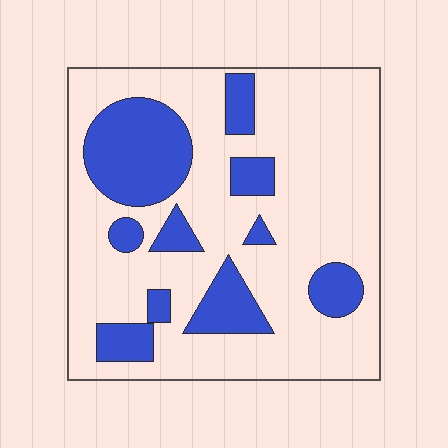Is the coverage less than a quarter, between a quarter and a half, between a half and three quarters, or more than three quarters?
Between a quarter and a half.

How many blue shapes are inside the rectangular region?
10.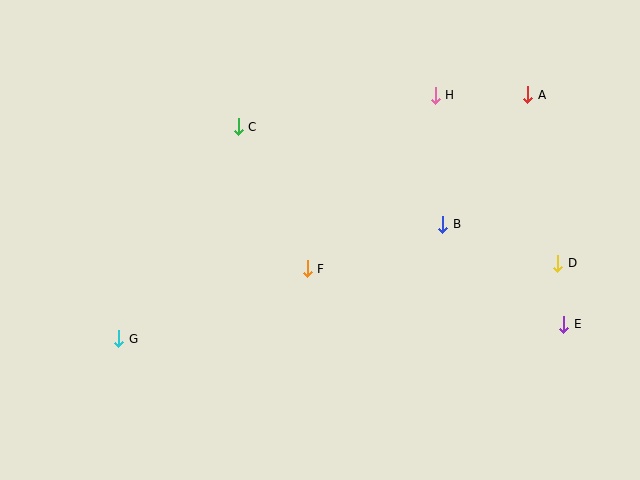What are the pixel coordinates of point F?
Point F is at (307, 269).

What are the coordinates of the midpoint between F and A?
The midpoint between F and A is at (417, 182).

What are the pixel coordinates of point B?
Point B is at (443, 224).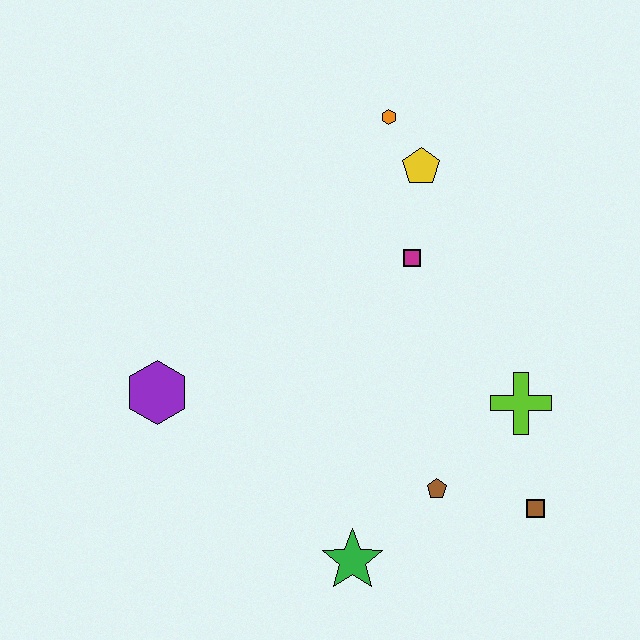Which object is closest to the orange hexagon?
The yellow pentagon is closest to the orange hexagon.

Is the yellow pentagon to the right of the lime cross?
No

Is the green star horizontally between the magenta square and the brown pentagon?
No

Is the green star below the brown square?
Yes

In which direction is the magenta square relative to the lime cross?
The magenta square is above the lime cross.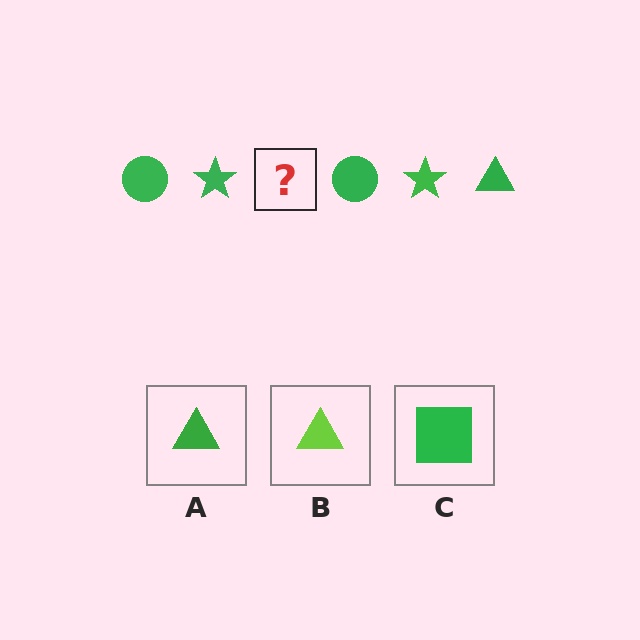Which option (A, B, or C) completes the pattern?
A.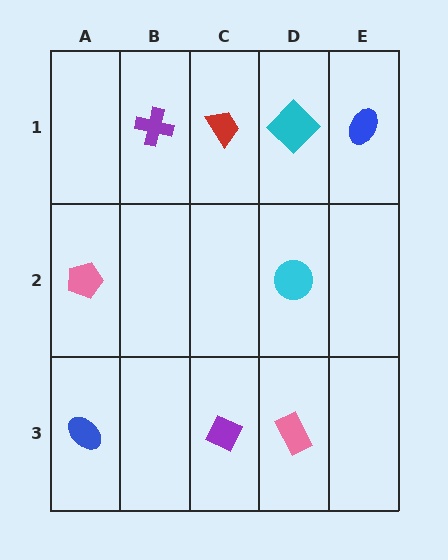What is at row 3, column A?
A blue ellipse.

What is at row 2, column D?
A cyan circle.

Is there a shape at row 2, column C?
No, that cell is empty.